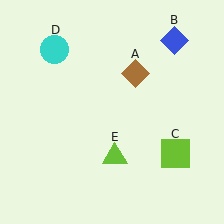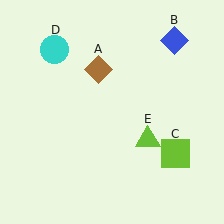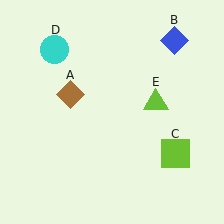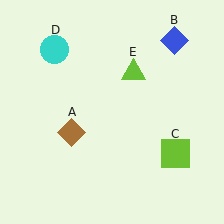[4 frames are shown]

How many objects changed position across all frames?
2 objects changed position: brown diamond (object A), lime triangle (object E).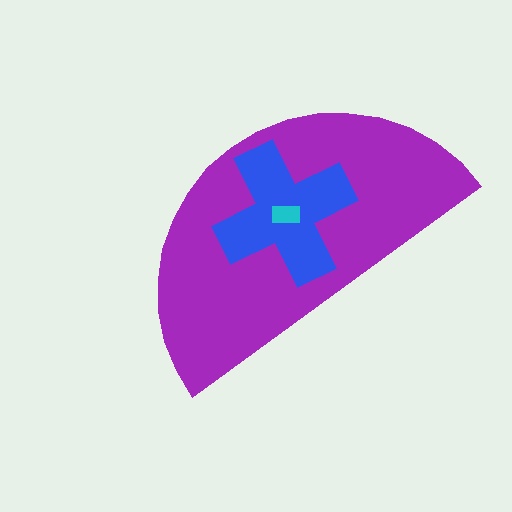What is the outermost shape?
The purple semicircle.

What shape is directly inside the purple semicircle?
The blue cross.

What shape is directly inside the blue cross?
The cyan rectangle.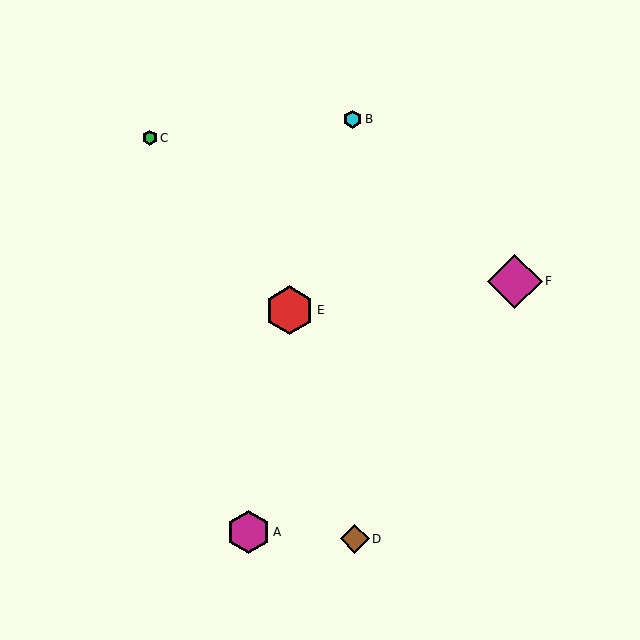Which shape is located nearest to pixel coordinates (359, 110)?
The cyan hexagon (labeled B) at (353, 119) is nearest to that location.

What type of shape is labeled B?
Shape B is a cyan hexagon.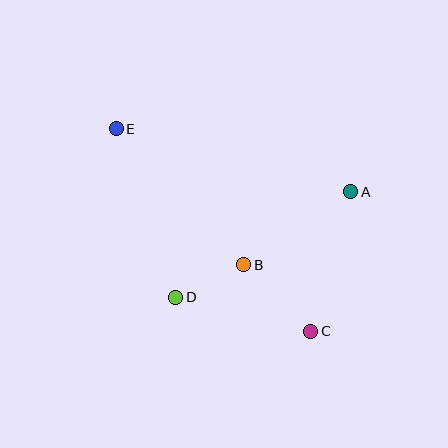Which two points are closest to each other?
Points B and D are closest to each other.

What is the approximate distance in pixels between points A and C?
The distance between A and C is approximately 145 pixels.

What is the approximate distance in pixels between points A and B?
The distance between A and B is approximately 129 pixels.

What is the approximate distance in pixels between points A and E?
The distance between A and E is approximately 243 pixels.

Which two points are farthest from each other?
Points C and E are farthest from each other.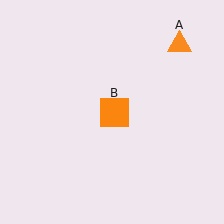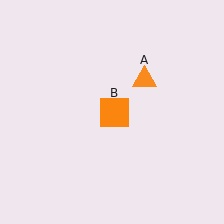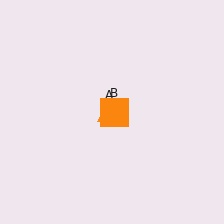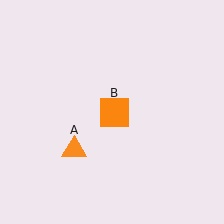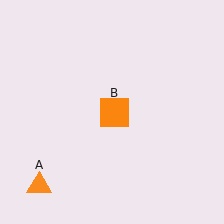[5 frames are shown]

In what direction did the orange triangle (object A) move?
The orange triangle (object A) moved down and to the left.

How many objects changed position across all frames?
1 object changed position: orange triangle (object A).